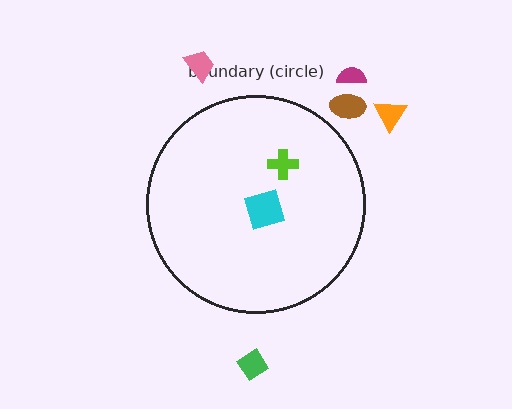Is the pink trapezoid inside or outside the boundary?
Outside.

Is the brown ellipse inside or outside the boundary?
Outside.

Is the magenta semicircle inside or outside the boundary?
Outside.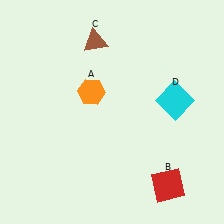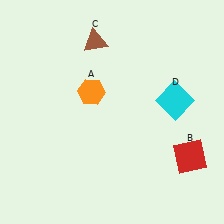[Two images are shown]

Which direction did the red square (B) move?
The red square (B) moved up.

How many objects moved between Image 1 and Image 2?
1 object moved between the two images.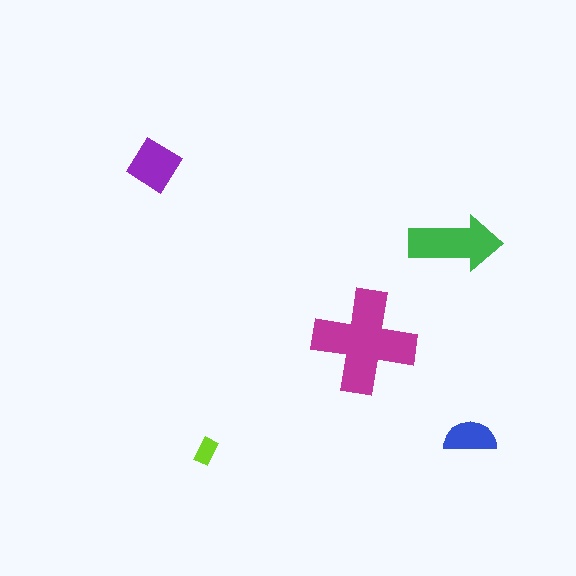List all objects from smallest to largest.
The lime rectangle, the blue semicircle, the purple diamond, the green arrow, the magenta cross.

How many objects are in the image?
There are 5 objects in the image.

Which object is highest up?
The purple diamond is topmost.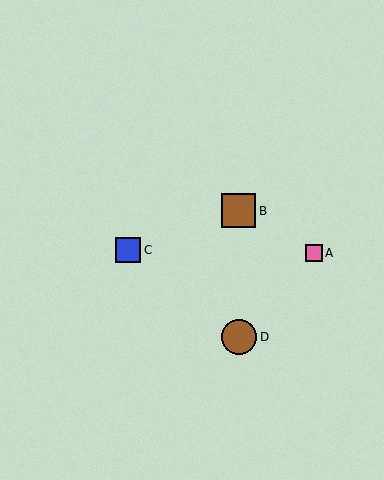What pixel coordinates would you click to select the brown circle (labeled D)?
Click at (239, 337) to select the brown circle D.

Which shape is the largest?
The brown circle (labeled D) is the largest.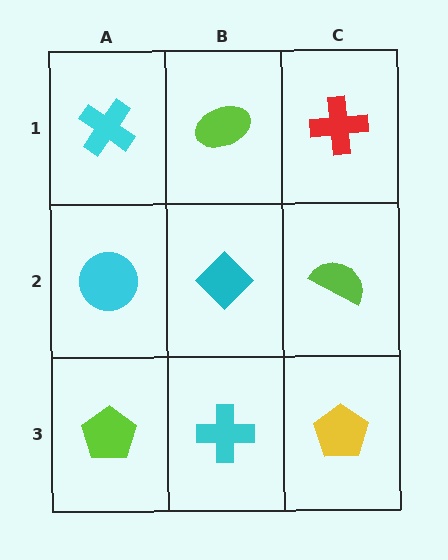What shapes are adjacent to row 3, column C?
A lime semicircle (row 2, column C), a cyan cross (row 3, column B).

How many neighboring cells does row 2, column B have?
4.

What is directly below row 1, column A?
A cyan circle.